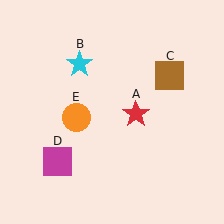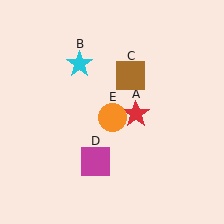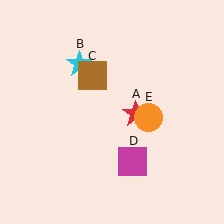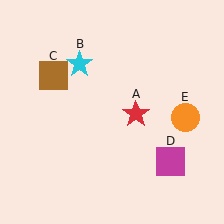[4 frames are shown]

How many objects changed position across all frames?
3 objects changed position: brown square (object C), magenta square (object D), orange circle (object E).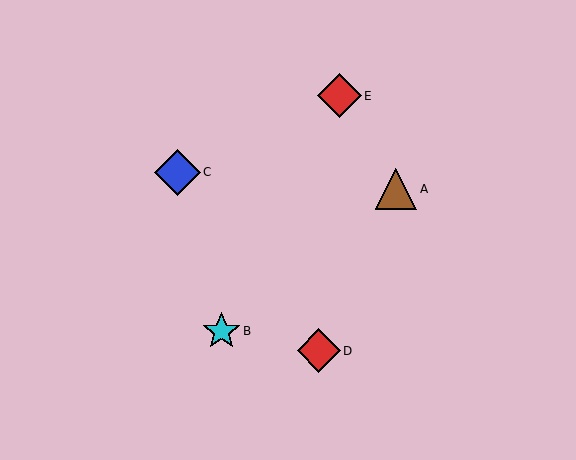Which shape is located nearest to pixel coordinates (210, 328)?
The cyan star (labeled B) at (222, 332) is nearest to that location.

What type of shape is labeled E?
Shape E is a red diamond.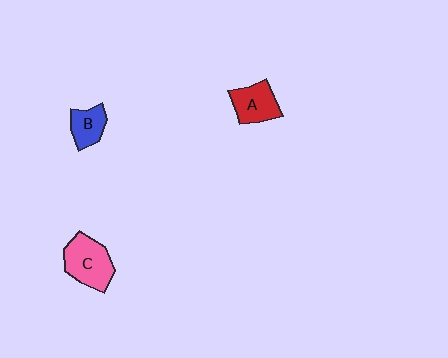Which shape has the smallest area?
Shape B (blue).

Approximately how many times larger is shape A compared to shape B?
Approximately 1.3 times.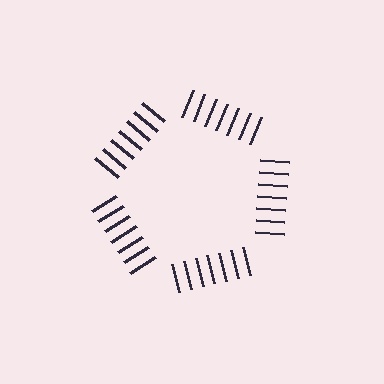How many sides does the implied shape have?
5 sides — the line-ends trace a pentagon.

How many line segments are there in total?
35 — 7 along each of the 5 edges.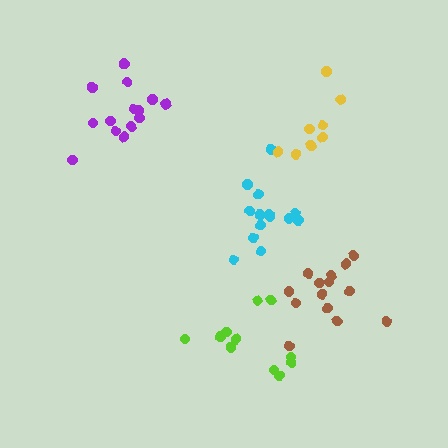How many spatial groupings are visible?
There are 5 spatial groupings.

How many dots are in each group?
Group 1: 14 dots, Group 2: 14 dots, Group 3: 14 dots, Group 4: 11 dots, Group 5: 8 dots (61 total).